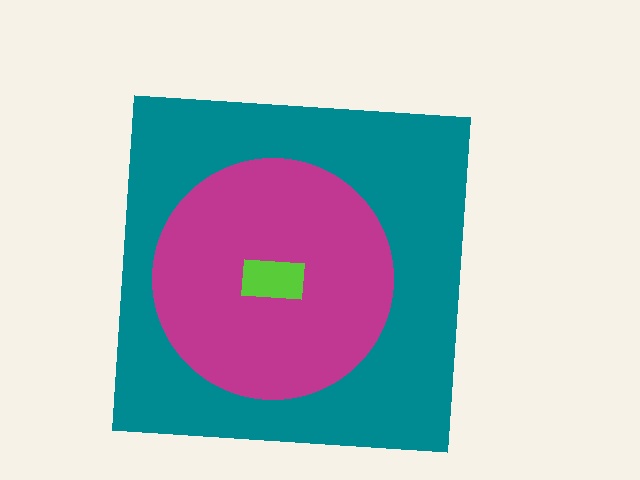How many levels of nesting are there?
3.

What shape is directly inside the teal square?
The magenta circle.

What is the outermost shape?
The teal square.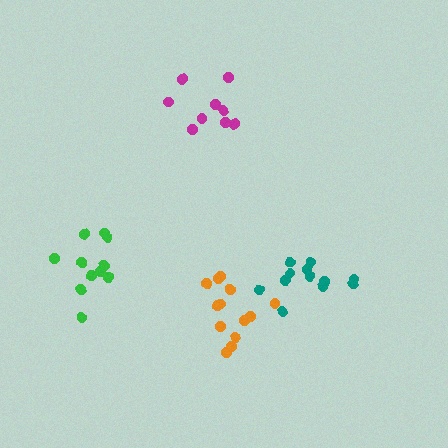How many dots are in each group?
Group 1: 9 dots, Group 2: 11 dots, Group 3: 12 dots, Group 4: 13 dots (45 total).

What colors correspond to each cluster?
The clusters are colored: magenta, green, teal, orange.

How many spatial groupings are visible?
There are 4 spatial groupings.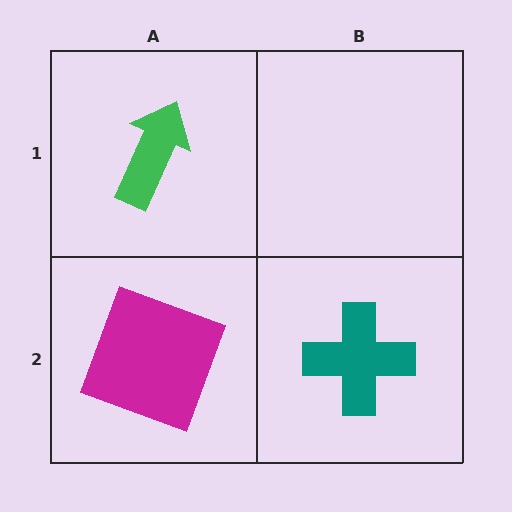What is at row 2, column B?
A teal cross.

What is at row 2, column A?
A magenta square.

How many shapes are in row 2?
2 shapes.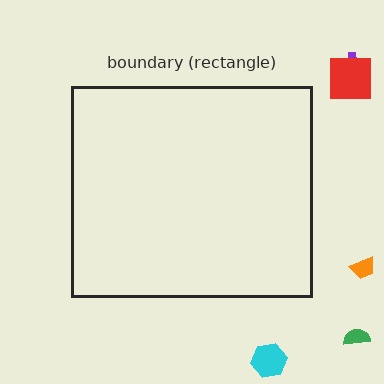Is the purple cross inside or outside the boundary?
Outside.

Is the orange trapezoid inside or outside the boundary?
Outside.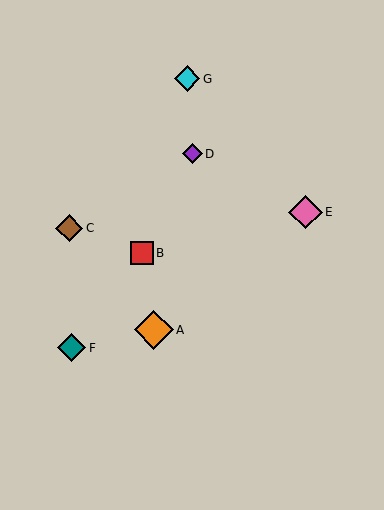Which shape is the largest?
The orange diamond (labeled A) is the largest.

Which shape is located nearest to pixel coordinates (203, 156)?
The purple diamond (labeled D) at (192, 154) is nearest to that location.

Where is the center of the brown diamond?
The center of the brown diamond is at (69, 228).